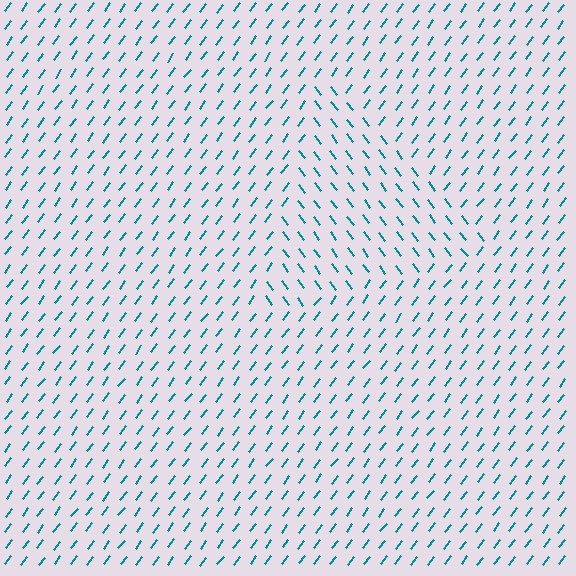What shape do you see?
I see a triangle.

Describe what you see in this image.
The image is filled with small teal line segments. A triangle region in the image has lines oriented differently from the surrounding lines, creating a visible texture boundary.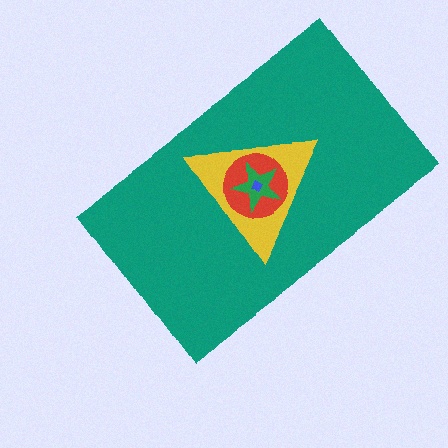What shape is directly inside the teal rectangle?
The yellow triangle.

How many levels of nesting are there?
5.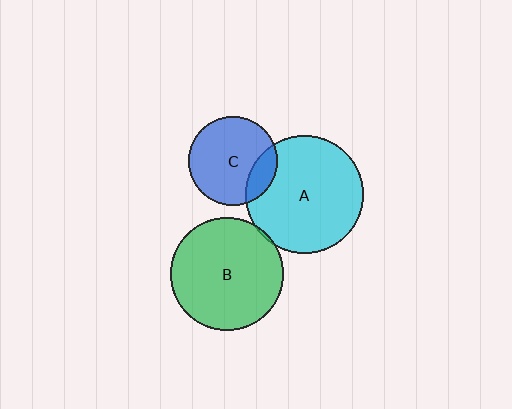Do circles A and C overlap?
Yes.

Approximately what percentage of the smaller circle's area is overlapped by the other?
Approximately 20%.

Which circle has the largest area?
Circle A (cyan).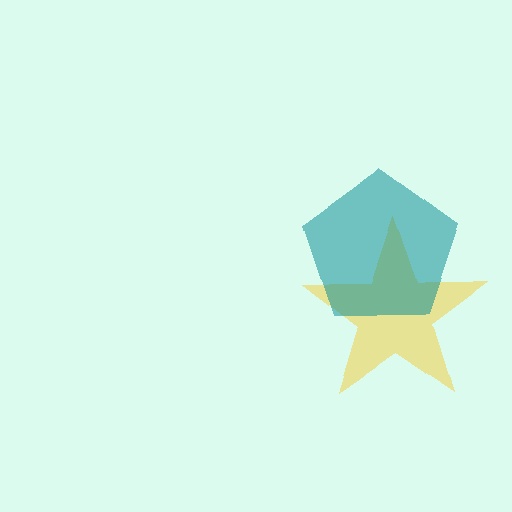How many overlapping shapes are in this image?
There are 2 overlapping shapes in the image.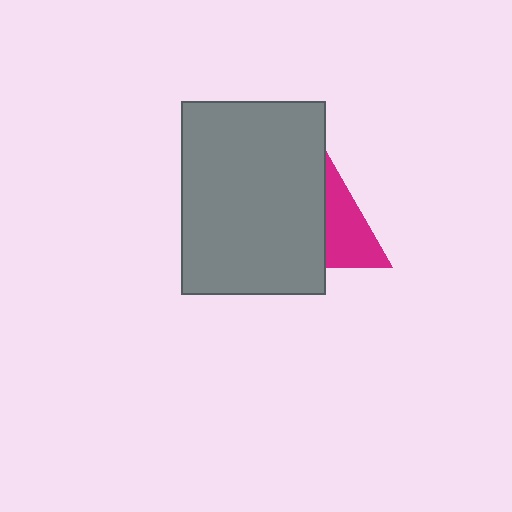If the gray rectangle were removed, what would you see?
You would see the complete magenta triangle.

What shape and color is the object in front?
The object in front is a gray rectangle.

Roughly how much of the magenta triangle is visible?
About half of it is visible (roughly 50%).